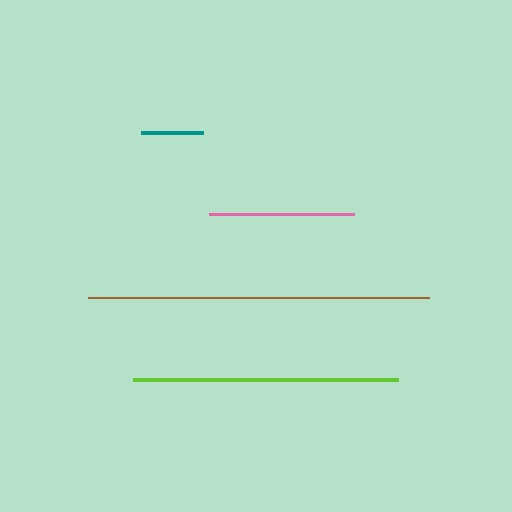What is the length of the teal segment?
The teal segment is approximately 62 pixels long.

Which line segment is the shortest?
The teal line is the shortest at approximately 62 pixels.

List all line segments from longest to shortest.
From longest to shortest: brown, lime, pink, teal.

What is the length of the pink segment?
The pink segment is approximately 145 pixels long.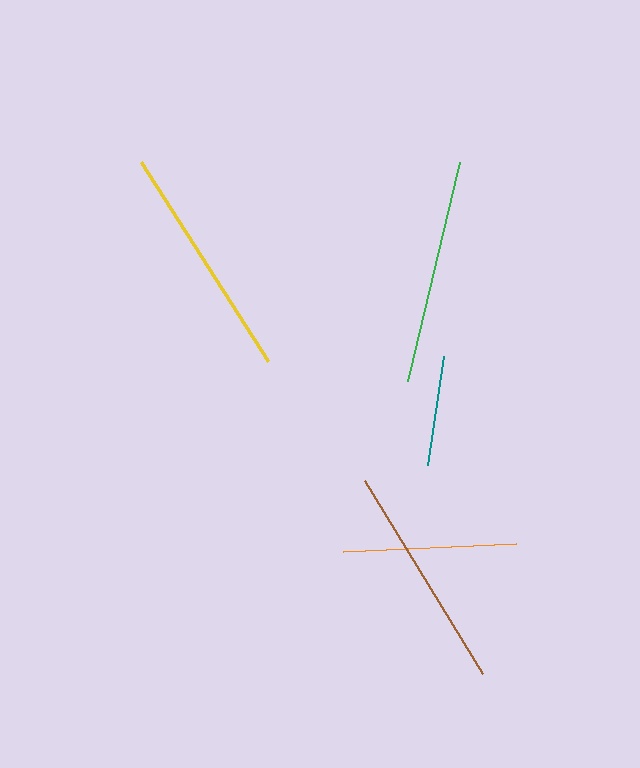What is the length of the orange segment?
The orange segment is approximately 173 pixels long.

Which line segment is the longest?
The yellow line is the longest at approximately 235 pixels.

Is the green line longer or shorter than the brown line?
The brown line is longer than the green line.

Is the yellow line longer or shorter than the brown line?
The yellow line is longer than the brown line.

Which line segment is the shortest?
The teal line is the shortest at approximately 109 pixels.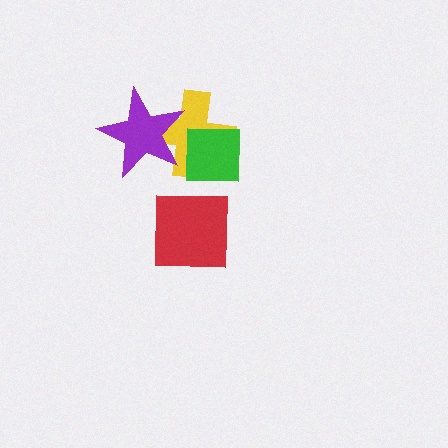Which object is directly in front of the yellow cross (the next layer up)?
The green square is directly in front of the yellow cross.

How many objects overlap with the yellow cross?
2 objects overlap with the yellow cross.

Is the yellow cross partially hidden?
Yes, it is partially covered by another shape.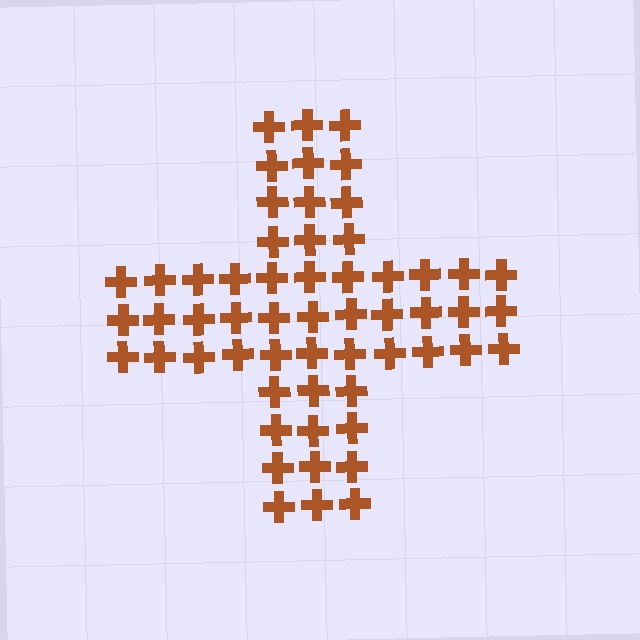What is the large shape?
The large shape is a cross.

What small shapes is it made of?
It is made of small crosses.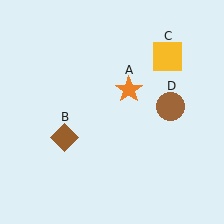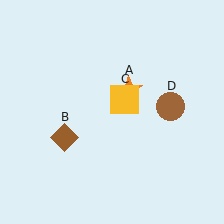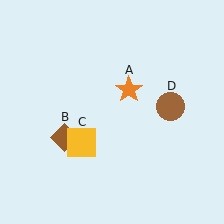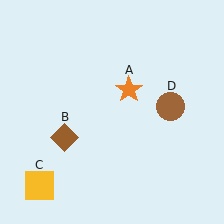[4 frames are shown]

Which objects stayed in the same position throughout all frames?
Orange star (object A) and brown diamond (object B) and brown circle (object D) remained stationary.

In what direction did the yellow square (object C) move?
The yellow square (object C) moved down and to the left.